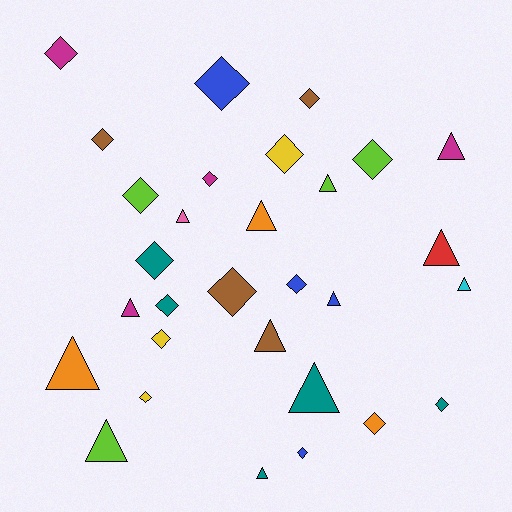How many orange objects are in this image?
There are 3 orange objects.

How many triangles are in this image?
There are 13 triangles.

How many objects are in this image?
There are 30 objects.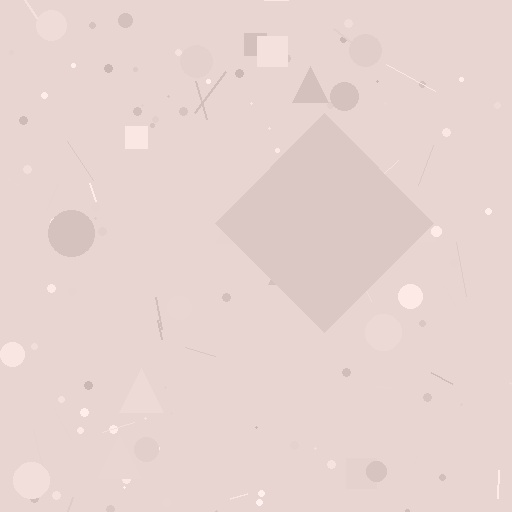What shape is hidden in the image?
A diamond is hidden in the image.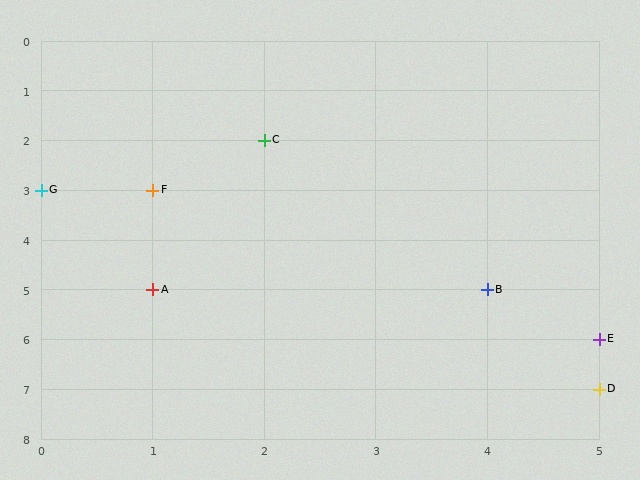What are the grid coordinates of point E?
Point E is at grid coordinates (5, 6).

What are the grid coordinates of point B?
Point B is at grid coordinates (4, 5).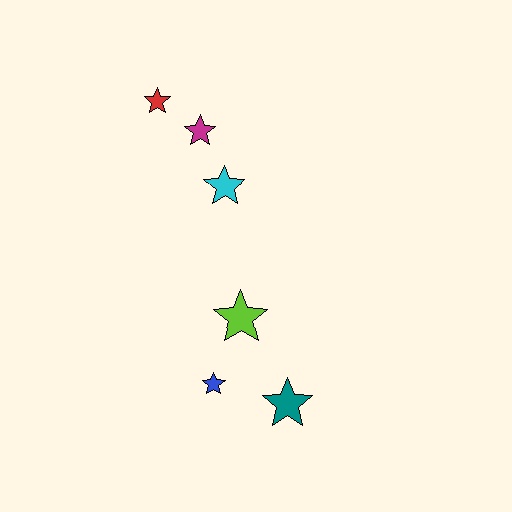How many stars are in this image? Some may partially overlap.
There are 6 stars.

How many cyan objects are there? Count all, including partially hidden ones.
There is 1 cyan object.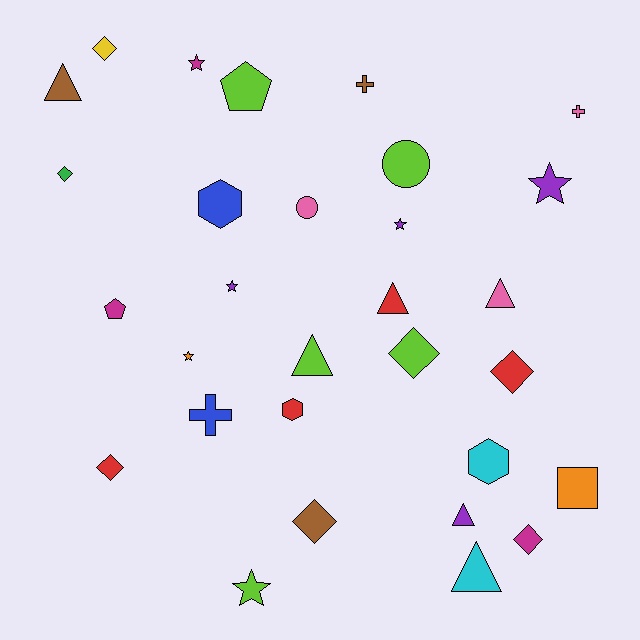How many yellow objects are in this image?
There is 1 yellow object.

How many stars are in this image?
There are 6 stars.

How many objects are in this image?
There are 30 objects.